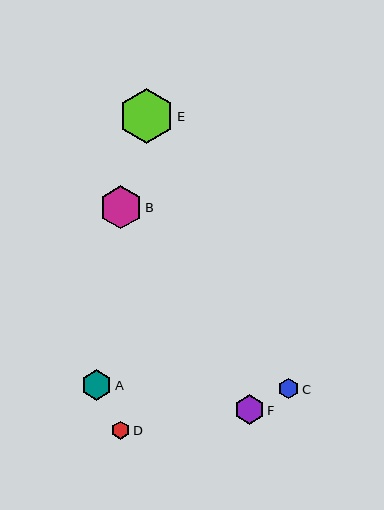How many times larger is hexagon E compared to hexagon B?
Hexagon E is approximately 1.3 times the size of hexagon B.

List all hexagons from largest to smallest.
From largest to smallest: E, B, A, F, C, D.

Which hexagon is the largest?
Hexagon E is the largest with a size of approximately 55 pixels.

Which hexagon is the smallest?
Hexagon D is the smallest with a size of approximately 18 pixels.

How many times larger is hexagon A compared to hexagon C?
Hexagon A is approximately 1.5 times the size of hexagon C.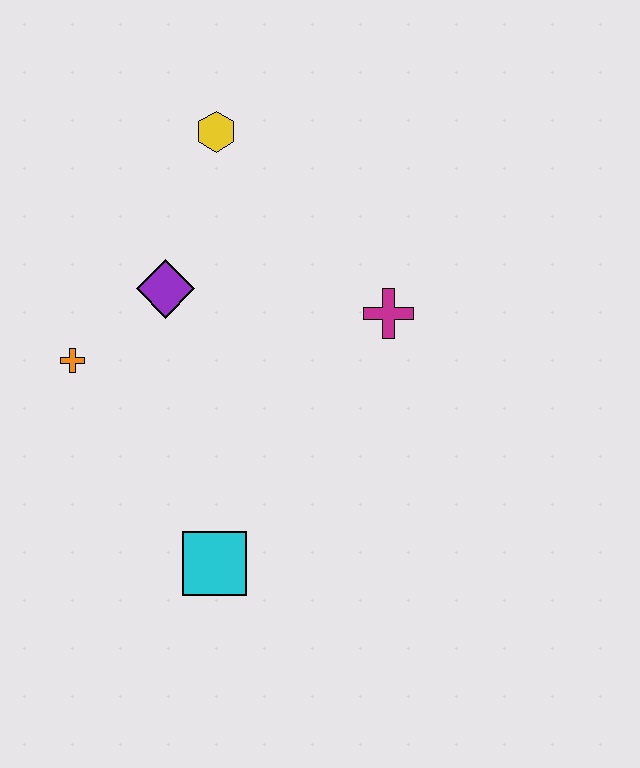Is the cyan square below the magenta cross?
Yes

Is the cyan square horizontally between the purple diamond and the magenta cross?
Yes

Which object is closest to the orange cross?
The purple diamond is closest to the orange cross.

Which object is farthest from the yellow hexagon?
The cyan square is farthest from the yellow hexagon.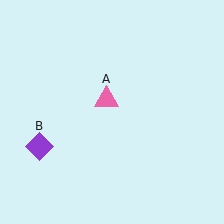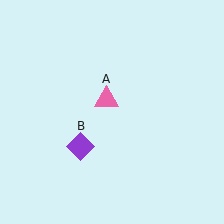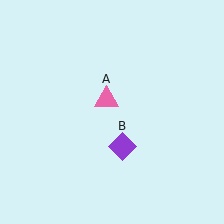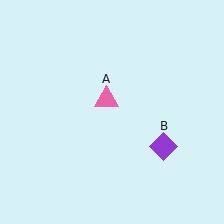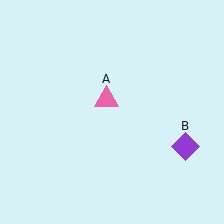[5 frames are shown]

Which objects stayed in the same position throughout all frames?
Pink triangle (object A) remained stationary.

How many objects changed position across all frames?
1 object changed position: purple diamond (object B).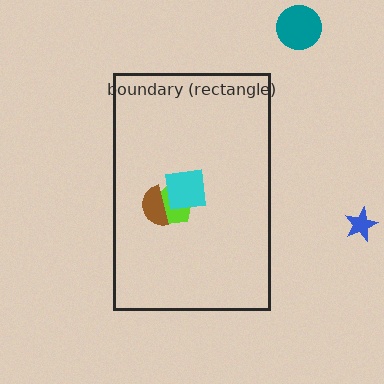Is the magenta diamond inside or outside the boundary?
Outside.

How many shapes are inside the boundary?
3 inside, 3 outside.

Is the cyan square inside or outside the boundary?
Inside.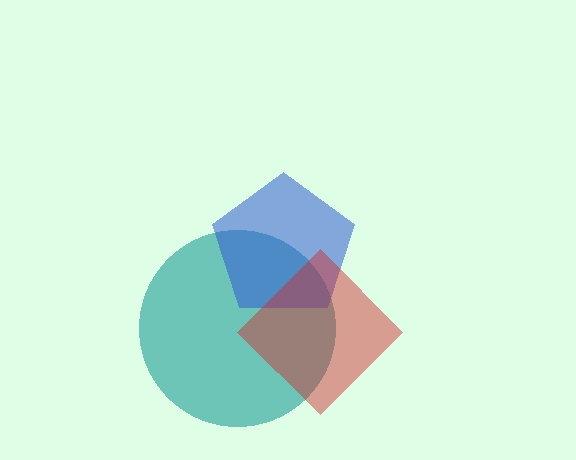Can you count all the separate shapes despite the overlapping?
Yes, there are 3 separate shapes.